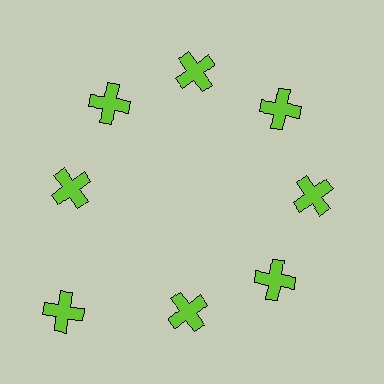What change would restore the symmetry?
The symmetry would be restored by moving it inward, back onto the ring so that all 8 crosses sit at equal angles and equal distance from the center.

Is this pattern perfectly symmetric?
No. The 8 lime crosses are arranged in a ring, but one element near the 8 o'clock position is pushed outward from the center, breaking the 8-fold rotational symmetry.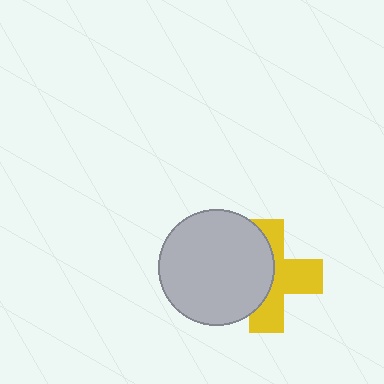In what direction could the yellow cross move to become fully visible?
The yellow cross could move right. That would shift it out from behind the light gray circle entirely.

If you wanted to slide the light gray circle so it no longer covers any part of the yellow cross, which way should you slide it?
Slide it left — that is the most direct way to separate the two shapes.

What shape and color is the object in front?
The object in front is a light gray circle.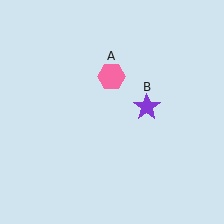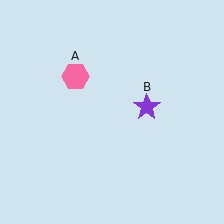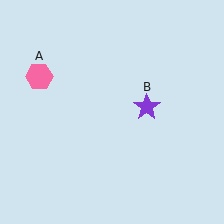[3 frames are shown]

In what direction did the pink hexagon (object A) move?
The pink hexagon (object A) moved left.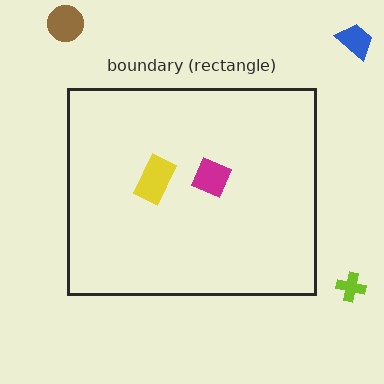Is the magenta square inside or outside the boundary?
Inside.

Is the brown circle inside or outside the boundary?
Outside.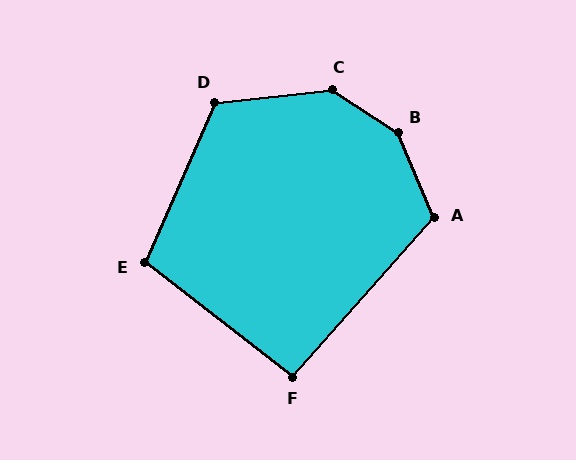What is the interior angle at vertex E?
Approximately 104 degrees (obtuse).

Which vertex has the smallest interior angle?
F, at approximately 94 degrees.